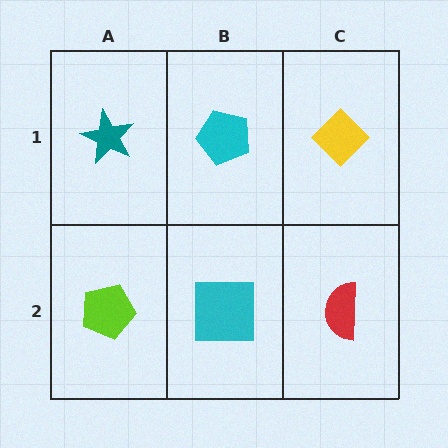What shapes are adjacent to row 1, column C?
A red semicircle (row 2, column C), a cyan pentagon (row 1, column B).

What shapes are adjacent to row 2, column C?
A yellow diamond (row 1, column C), a cyan square (row 2, column B).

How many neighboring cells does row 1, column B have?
3.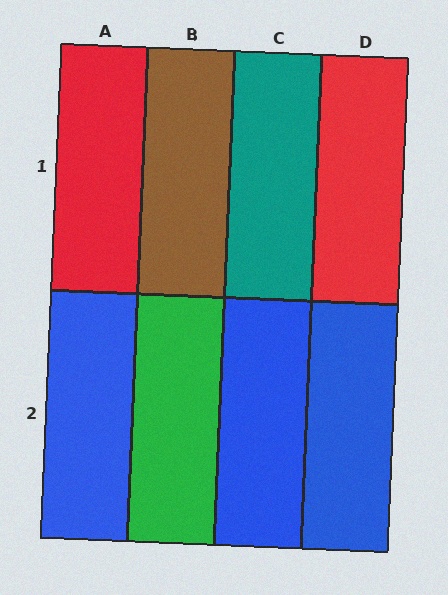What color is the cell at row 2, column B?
Green.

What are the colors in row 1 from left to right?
Red, brown, teal, red.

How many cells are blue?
3 cells are blue.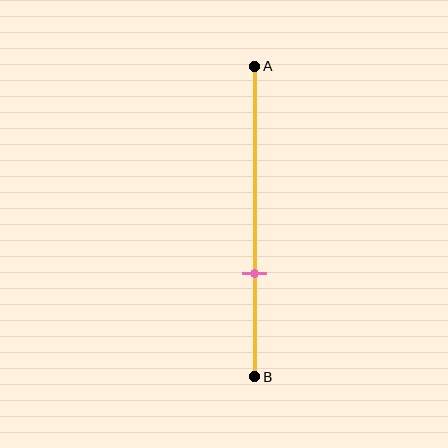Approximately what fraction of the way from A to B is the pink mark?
The pink mark is approximately 65% of the way from A to B.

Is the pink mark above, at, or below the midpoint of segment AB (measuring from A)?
The pink mark is below the midpoint of segment AB.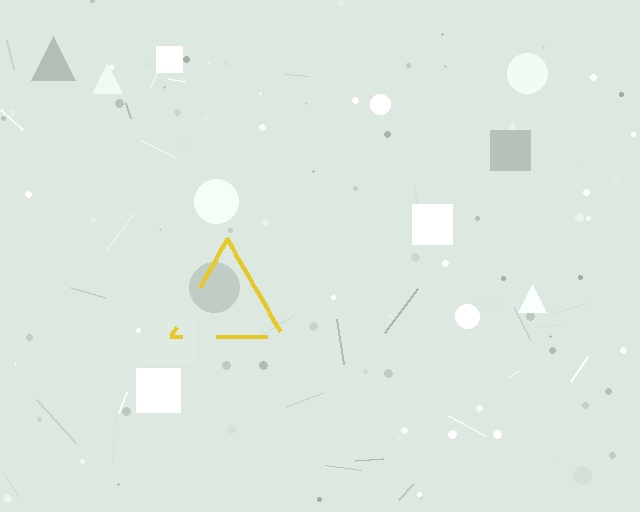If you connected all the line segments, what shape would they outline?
They would outline a triangle.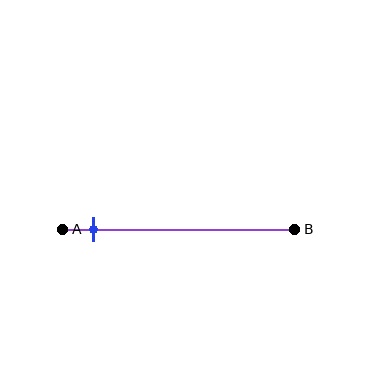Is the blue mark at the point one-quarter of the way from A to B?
No, the mark is at about 15% from A, not at the 25% one-quarter point.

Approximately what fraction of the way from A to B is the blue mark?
The blue mark is approximately 15% of the way from A to B.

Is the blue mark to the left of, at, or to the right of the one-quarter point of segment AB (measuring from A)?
The blue mark is to the left of the one-quarter point of segment AB.